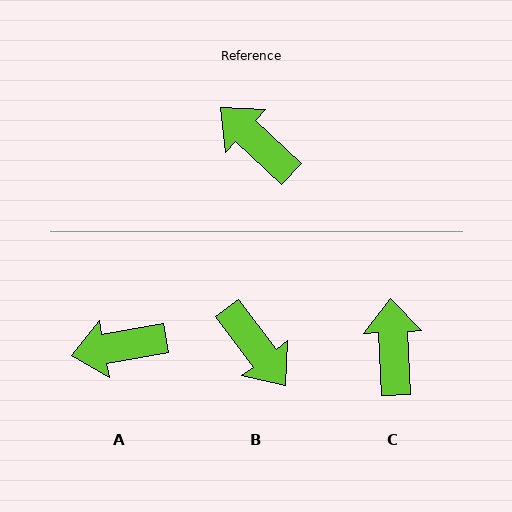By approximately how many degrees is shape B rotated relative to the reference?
Approximately 170 degrees counter-clockwise.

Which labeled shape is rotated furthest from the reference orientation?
B, about 170 degrees away.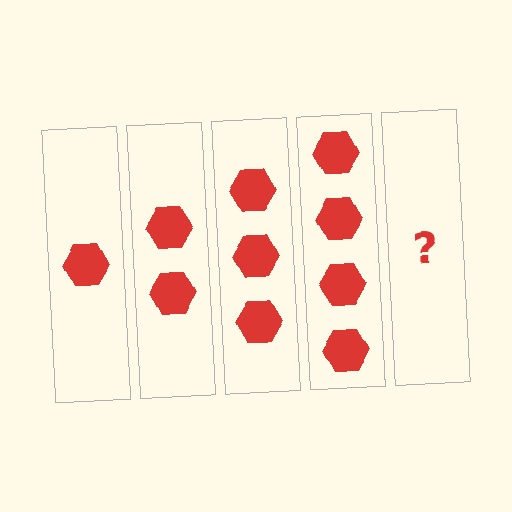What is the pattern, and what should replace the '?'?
The pattern is that each step adds one more hexagon. The '?' should be 5 hexagons.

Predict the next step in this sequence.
The next step is 5 hexagons.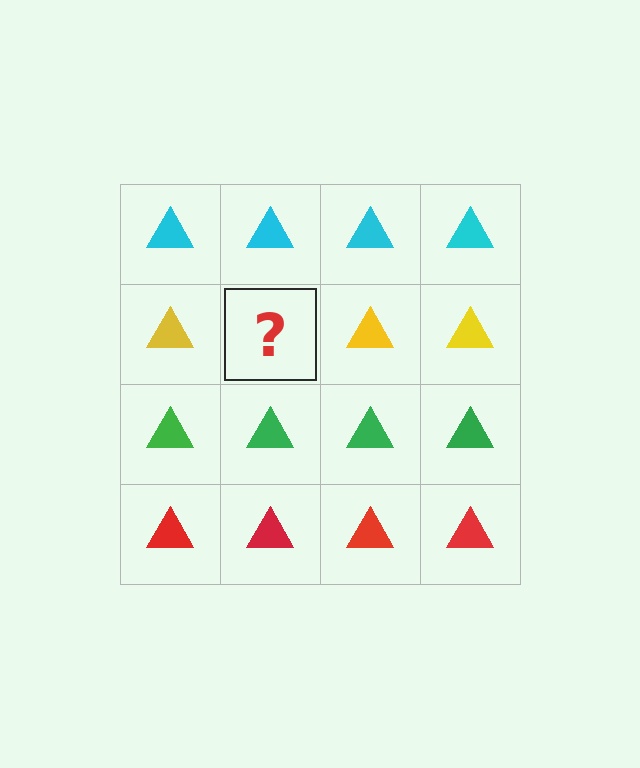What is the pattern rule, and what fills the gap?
The rule is that each row has a consistent color. The gap should be filled with a yellow triangle.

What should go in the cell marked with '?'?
The missing cell should contain a yellow triangle.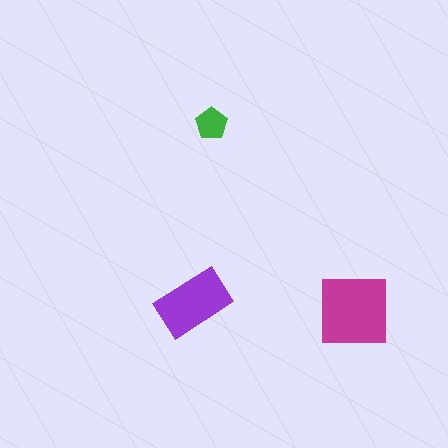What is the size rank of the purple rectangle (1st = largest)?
2nd.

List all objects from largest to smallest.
The magenta square, the purple rectangle, the green pentagon.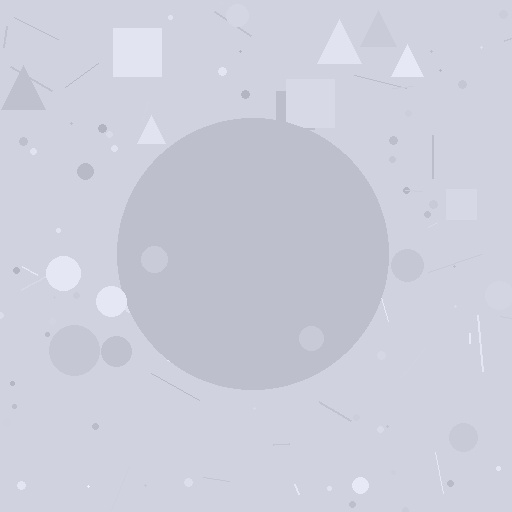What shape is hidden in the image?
A circle is hidden in the image.